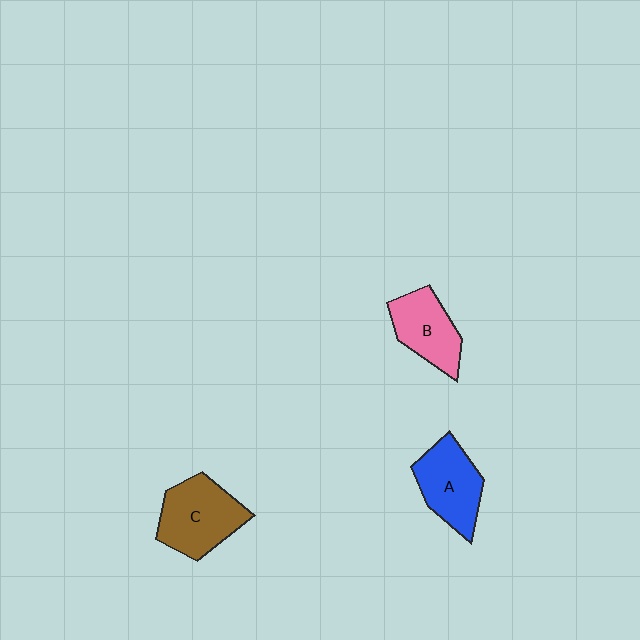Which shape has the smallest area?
Shape B (pink).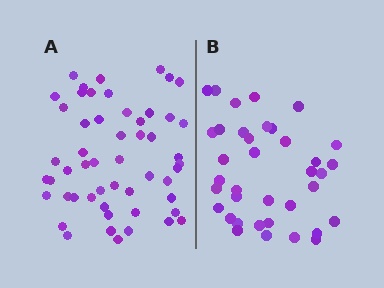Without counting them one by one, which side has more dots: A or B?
Region A (the left region) has more dots.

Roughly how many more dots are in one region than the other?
Region A has approximately 15 more dots than region B.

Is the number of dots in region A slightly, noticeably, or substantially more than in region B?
Region A has noticeably more, but not dramatically so. The ratio is roughly 1.4 to 1.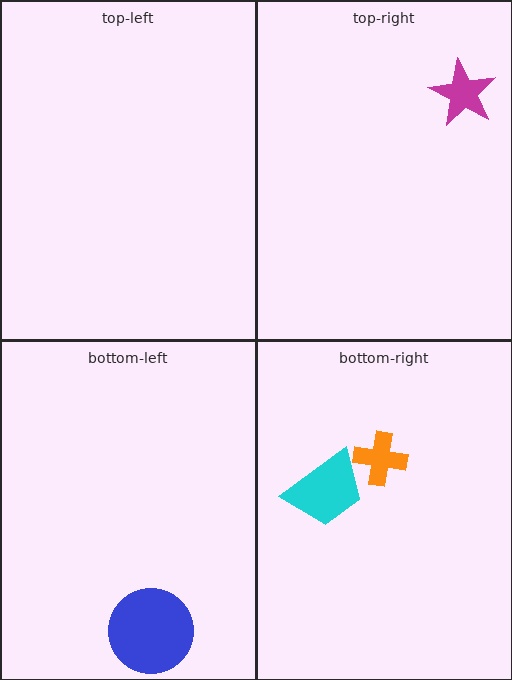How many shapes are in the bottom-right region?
2.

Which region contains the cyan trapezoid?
The bottom-right region.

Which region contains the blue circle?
The bottom-left region.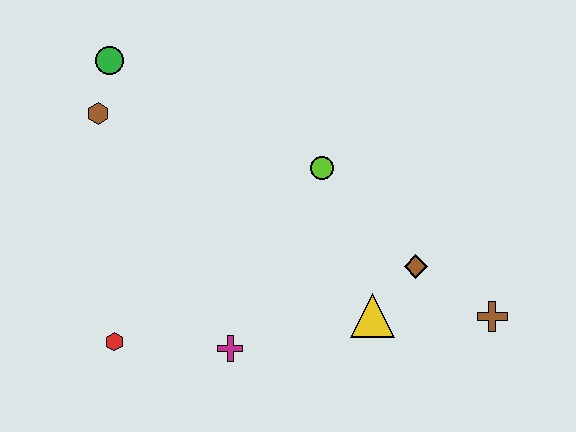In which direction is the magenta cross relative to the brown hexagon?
The magenta cross is below the brown hexagon.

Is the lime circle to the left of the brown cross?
Yes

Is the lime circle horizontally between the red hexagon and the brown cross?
Yes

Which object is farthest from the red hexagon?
The brown cross is farthest from the red hexagon.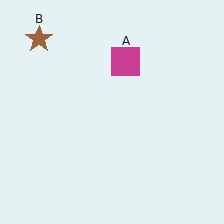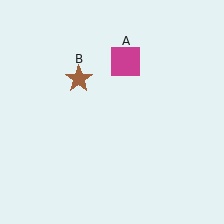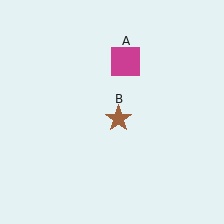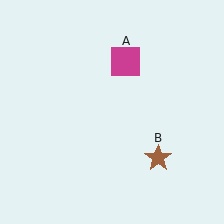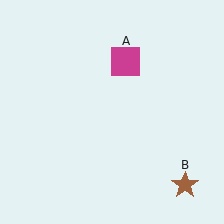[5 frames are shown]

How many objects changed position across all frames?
1 object changed position: brown star (object B).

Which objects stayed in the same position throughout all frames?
Magenta square (object A) remained stationary.